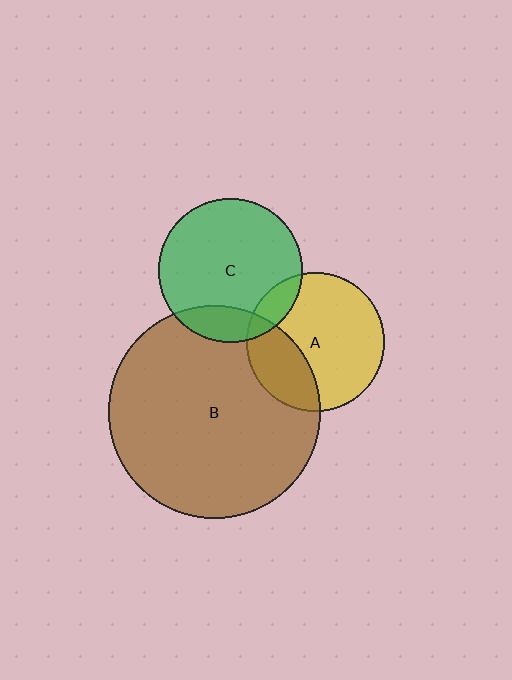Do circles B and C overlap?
Yes.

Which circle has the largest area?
Circle B (brown).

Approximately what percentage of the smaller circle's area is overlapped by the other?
Approximately 15%.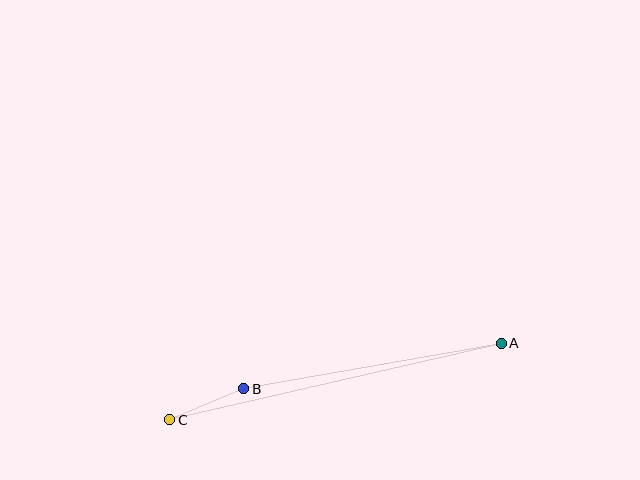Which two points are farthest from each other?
Points A and C are farthest from each other.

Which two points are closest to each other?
Points B and C are closest to each other.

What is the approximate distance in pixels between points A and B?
The distance between A and B is approximately 262 pixels.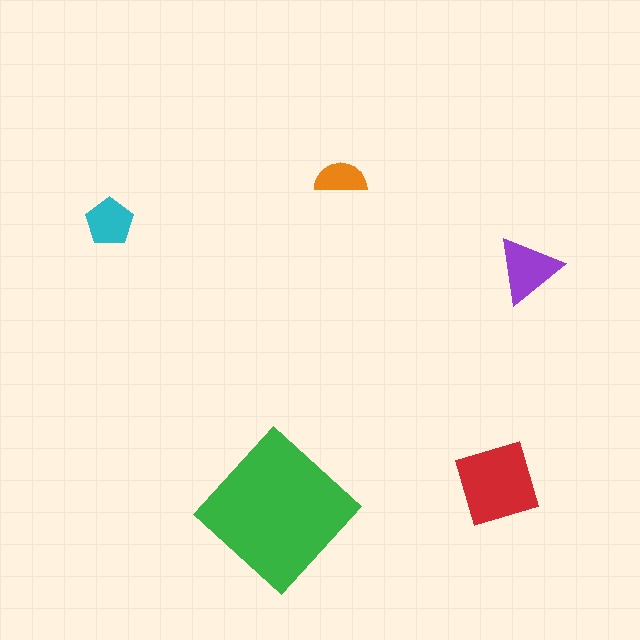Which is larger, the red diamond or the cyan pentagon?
The red diamond.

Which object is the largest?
The green diamond.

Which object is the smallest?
The orange semicircle.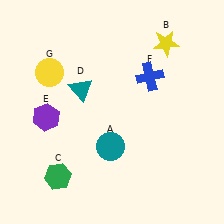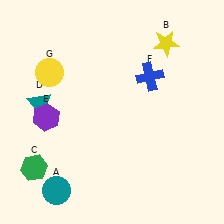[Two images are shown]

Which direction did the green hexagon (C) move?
The green hexagon (C) moved left.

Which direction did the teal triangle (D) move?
The teal triangle (D) moved left.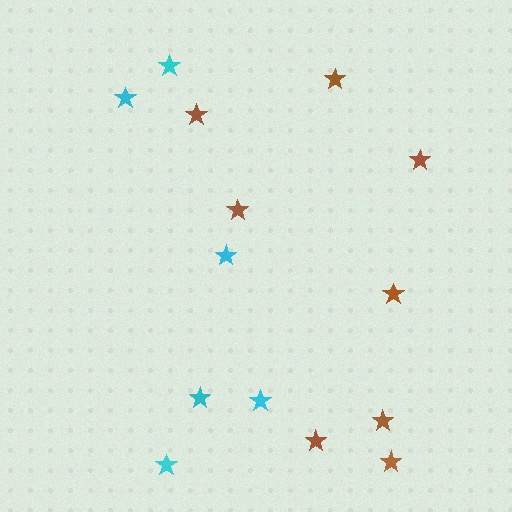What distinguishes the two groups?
There are 2 groups: one group of cyan stars (6) and one group of brown stars (8).